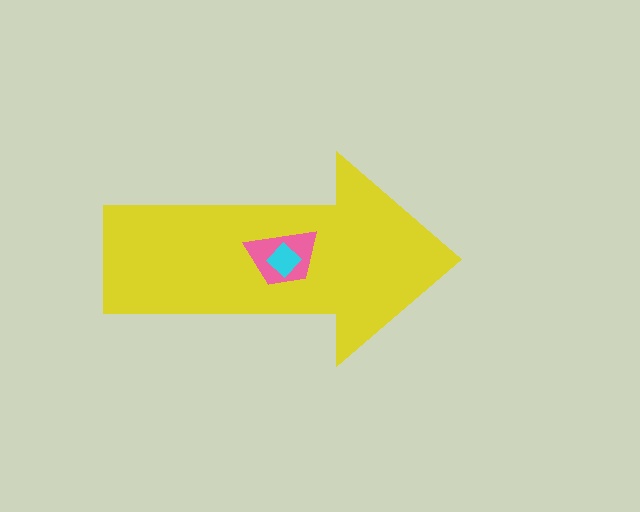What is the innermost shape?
The cyan diamond.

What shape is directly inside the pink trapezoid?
The cyan diamond.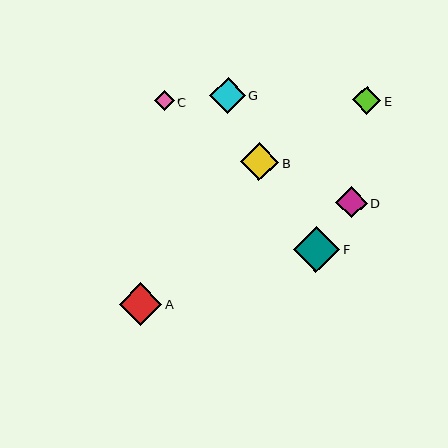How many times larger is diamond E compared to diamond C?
Diamond E is approximately 1.4 times the size of diamond C.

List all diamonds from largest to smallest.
From largest to smallest: F, A, B, G, D, E, C.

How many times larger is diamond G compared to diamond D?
Diamond G is approximately 1.1 times the size of diamond D.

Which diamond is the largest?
Diamond F is the largest with a size of approximately 46 pixels.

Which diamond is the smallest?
Diamond C is the smallest with a size of approximately 20 pixels.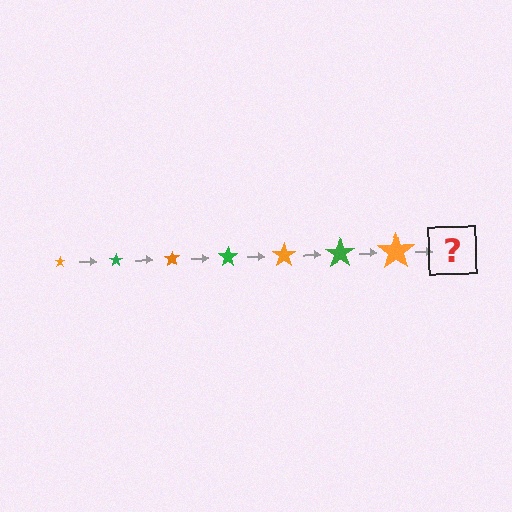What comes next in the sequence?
The next element should be a green star, larger than the previous one.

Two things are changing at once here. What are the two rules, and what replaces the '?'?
The two rules are that the star grows larger each step and the color cycles through orange and green. The '?' should be a green star, larger than the previous one.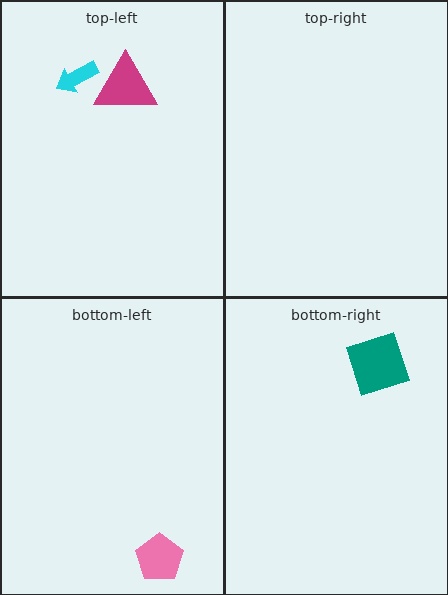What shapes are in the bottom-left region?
The pink pentagon.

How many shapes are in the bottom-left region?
1.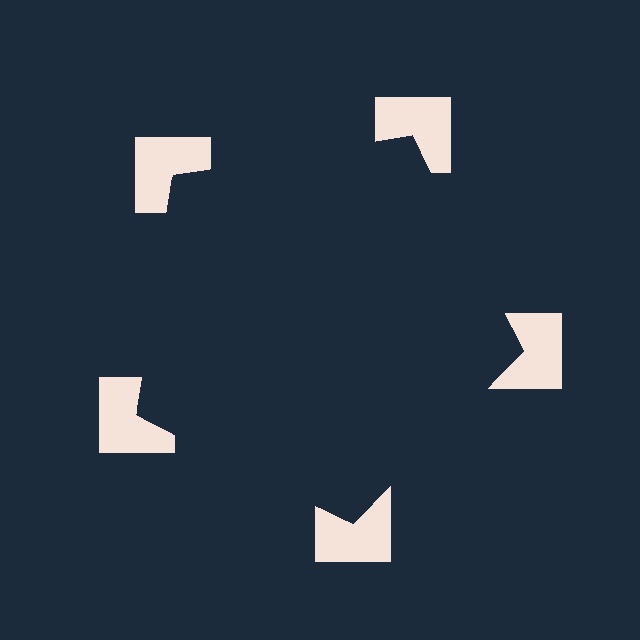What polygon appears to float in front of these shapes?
An illusory pentagon — its edges are inferred from the aligned wedge cuts in the notched squares, not physically drawn.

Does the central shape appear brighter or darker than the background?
It typically appears slightly darker than the background, even though no actual brightness change is drawn.